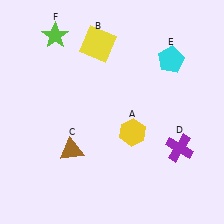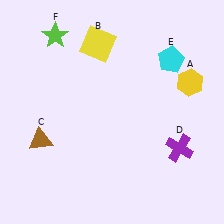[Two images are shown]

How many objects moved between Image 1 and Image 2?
2 objects moved between the two images.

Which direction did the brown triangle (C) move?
The brown triangle (C) moved left.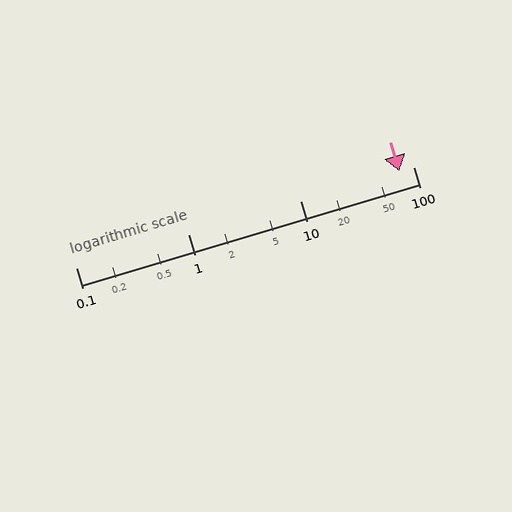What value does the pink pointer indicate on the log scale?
The pointer indicates approximately 75.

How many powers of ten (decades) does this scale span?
The scale spans 3 decades, from 0.1 to 100.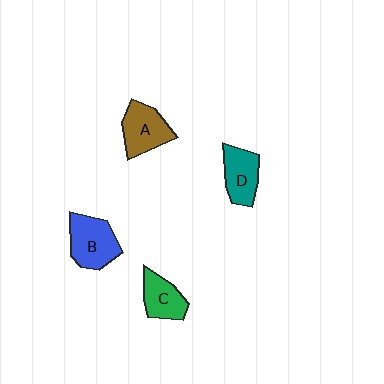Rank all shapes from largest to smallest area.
From largest to smallest: B (blue), A (brown), D (teal), C (green).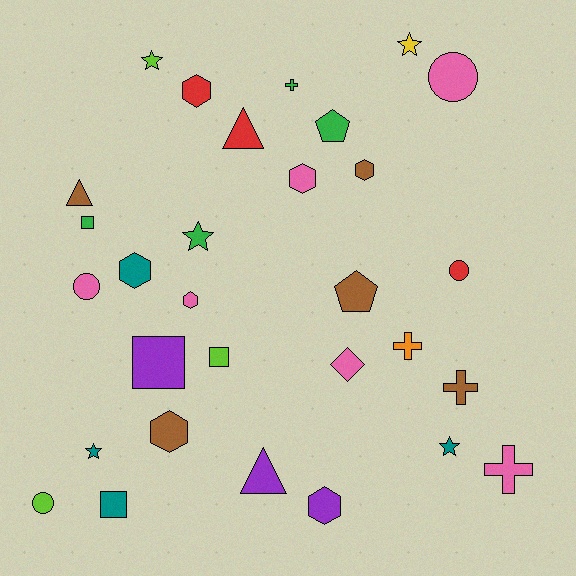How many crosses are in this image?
There are 4 crosses.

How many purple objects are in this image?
There are 3 purple objects.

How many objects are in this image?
There are 30 objects.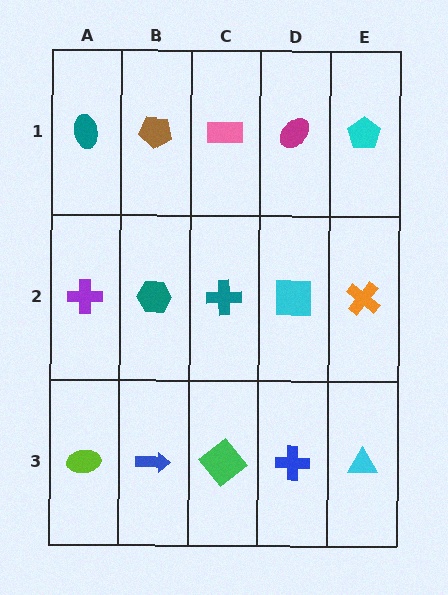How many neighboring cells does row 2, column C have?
4.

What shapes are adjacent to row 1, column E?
An orange cross (row 2, column E), a magenta ellipse (row 1, column D).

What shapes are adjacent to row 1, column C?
A teal cross (row 2, column C), a brown pentagon (row 1, column B), a magenta ellipse (row 1, column D).